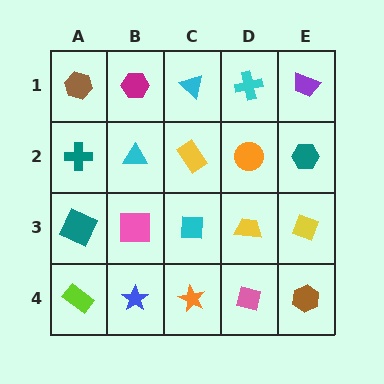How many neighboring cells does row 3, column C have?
4.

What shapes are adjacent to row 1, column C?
A yellow rectangle (row 2, column C), a magenta hexagon (row 1, column B), a cyan cross (row 1, column D).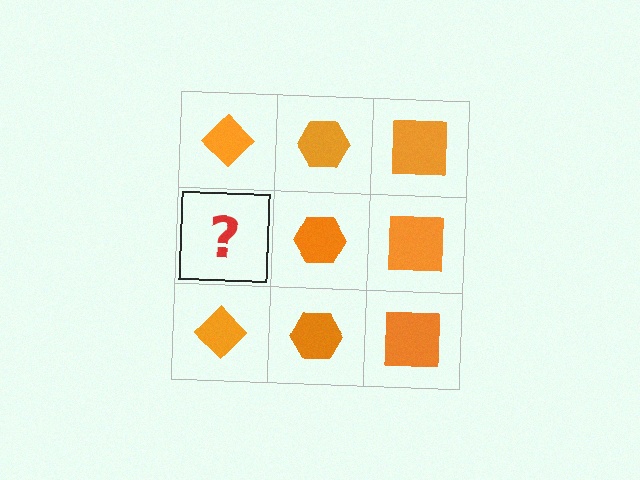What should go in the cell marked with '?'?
The missing cell should contain an orange diamond.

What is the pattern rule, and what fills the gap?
The rule is that each column has a consistent shape. The gap should be filled with an orange diamond.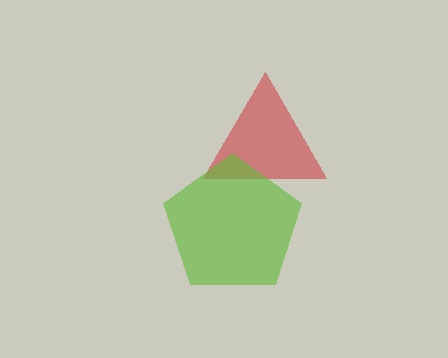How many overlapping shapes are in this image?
There are 2 overlapping shapes in the image.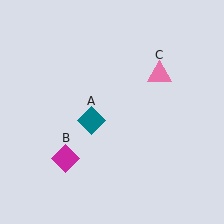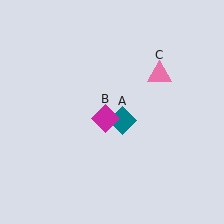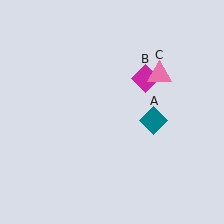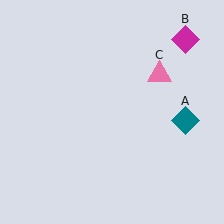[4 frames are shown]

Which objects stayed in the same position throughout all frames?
Pink triangle (object C) remained stationary.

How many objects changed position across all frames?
2 objects changed position: teal diamond (object A), magenta diamond (object B).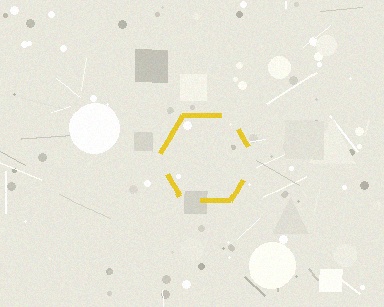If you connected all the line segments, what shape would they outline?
They would outline a hexagon.